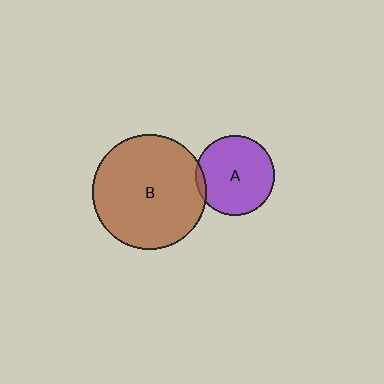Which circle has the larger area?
Circle B (brown).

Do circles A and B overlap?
Yes.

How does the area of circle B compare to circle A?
Approximately 2.1 times.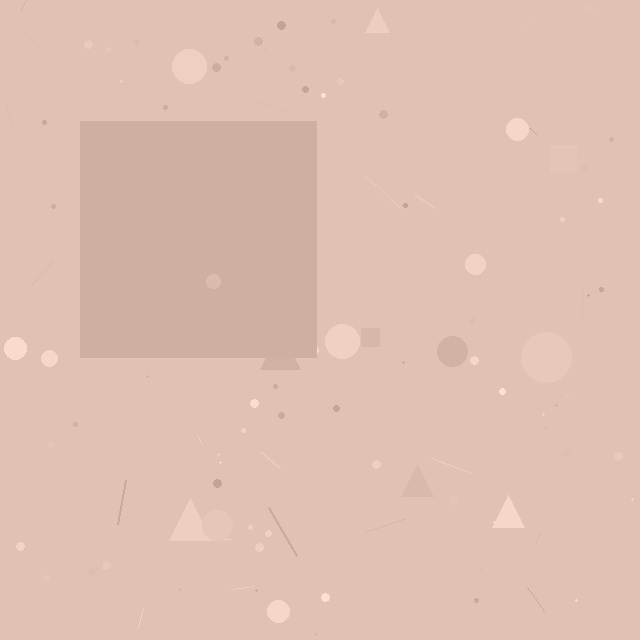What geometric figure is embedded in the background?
A square is embedded in the background.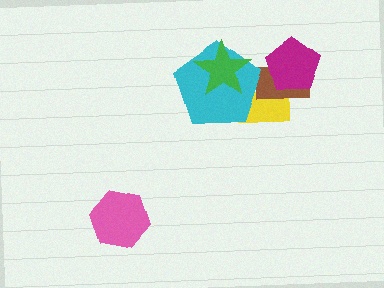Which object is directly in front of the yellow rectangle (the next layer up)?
The brown rectangle is directly in front of the yellow rectangle.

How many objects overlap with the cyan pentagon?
2 objects overlap with the cyan pentagon.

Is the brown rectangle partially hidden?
Yes, it is partially covered by another shape.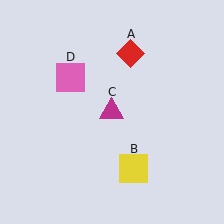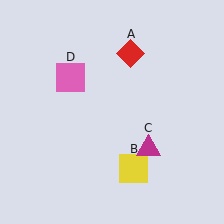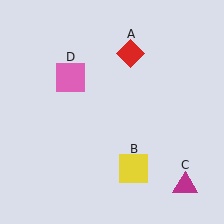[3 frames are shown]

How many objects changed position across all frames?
1 object changed position: magenta triangle (object C).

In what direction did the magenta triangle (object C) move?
The magenta triangle (object C) moved down and to the right.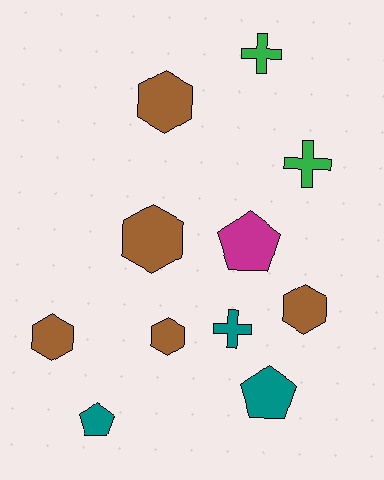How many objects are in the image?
There are 11 objects.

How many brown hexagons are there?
There are 5 brown hexagons.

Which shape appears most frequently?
Hexagon, with 5 objects.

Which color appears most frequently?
Brown, with 5 objects.